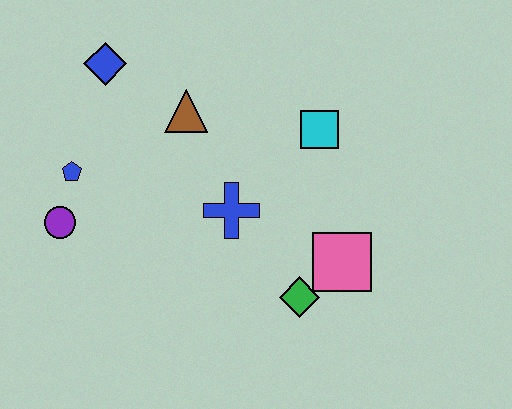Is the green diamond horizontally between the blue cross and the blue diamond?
No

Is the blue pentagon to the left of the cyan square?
Yes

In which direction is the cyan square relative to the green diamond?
The cyan square is above the green diamond.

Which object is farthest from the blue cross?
The blue diamond is farthest from the blue cross.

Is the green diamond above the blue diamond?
No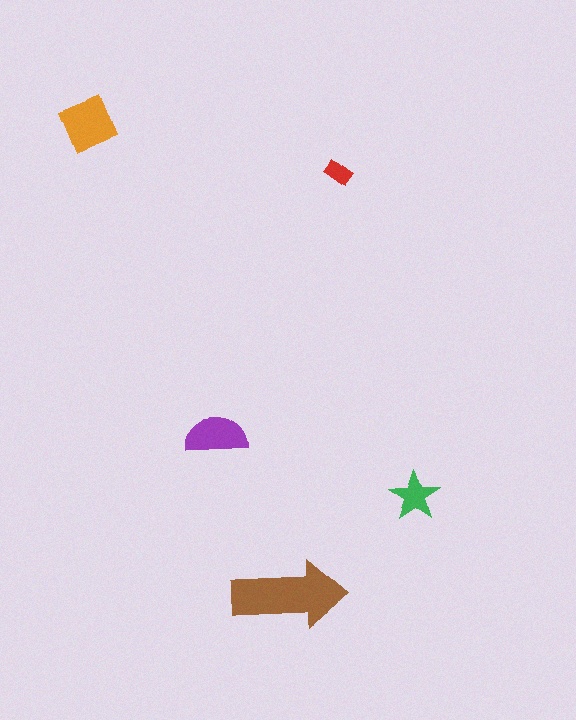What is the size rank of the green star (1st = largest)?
4th.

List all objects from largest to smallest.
The brown arrow, the orange diamond, the purple semicircle, the green star, the red rectangle.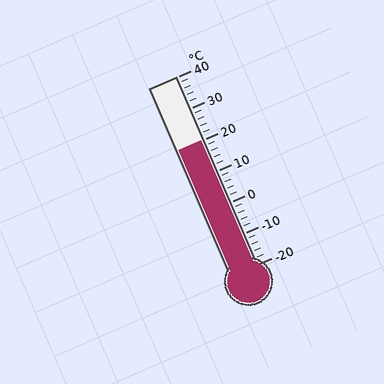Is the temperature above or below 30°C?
The temperature is below 30°C.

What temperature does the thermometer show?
The thermometer shows approximately 20°C.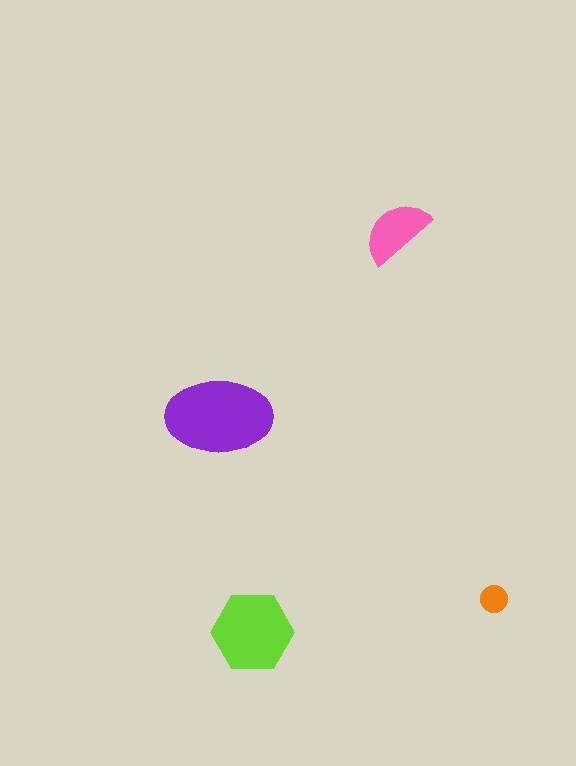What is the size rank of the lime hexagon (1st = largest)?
2nd.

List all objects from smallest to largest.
The orange circle, the pink semicircle, the lime hexagon, the purple ellipse.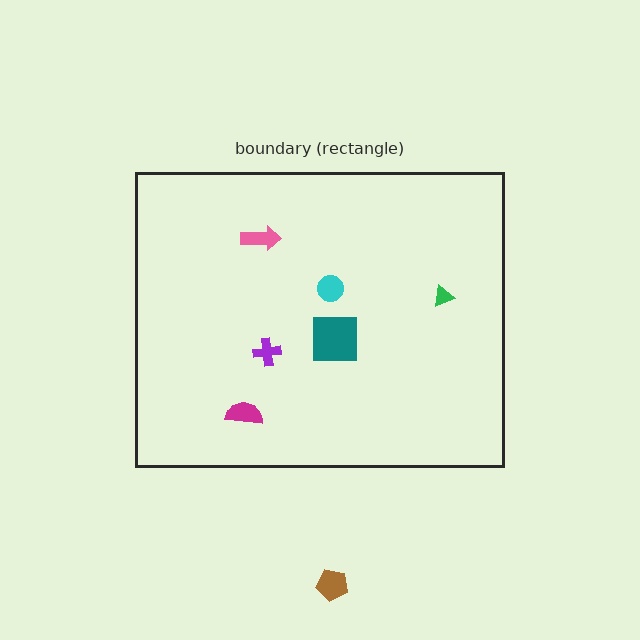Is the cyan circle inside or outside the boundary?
Inside.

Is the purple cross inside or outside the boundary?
Inside.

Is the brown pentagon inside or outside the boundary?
Outside.